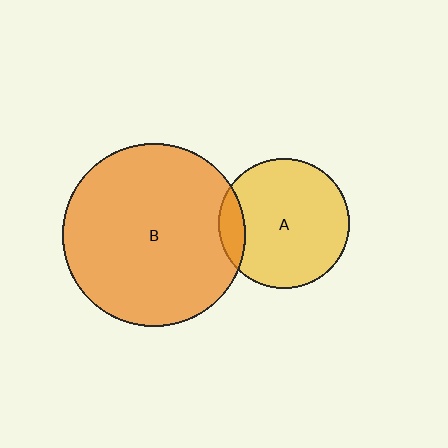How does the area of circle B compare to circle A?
Approximately 1.9 times.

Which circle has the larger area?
Circle B (orange).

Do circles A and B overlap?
Yes.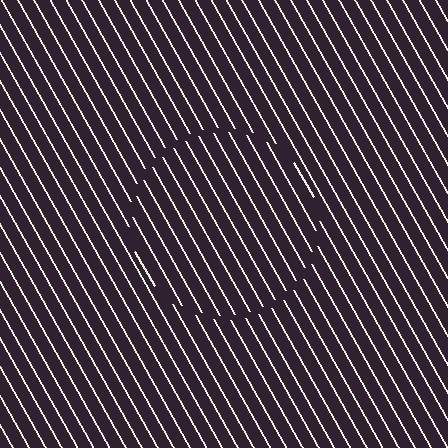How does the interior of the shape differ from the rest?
The interior of the shape contains the same grating, shifted by half a period — the contour is defined by the phase discontinuity where line-ends from the inner and outer gratings abut.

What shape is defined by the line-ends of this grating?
An illusory circle. The interior of the shape contains the same grating, shifted by half a period — the contour is defined by the phase discontinuity where line-ends from the inner and outer gratings abut.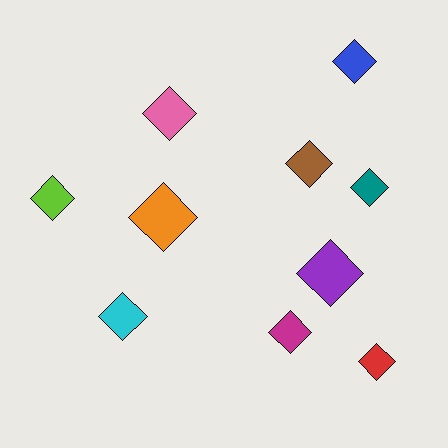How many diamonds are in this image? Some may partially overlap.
There are 10 diamonds.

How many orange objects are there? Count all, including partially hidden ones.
There is 1 orange object.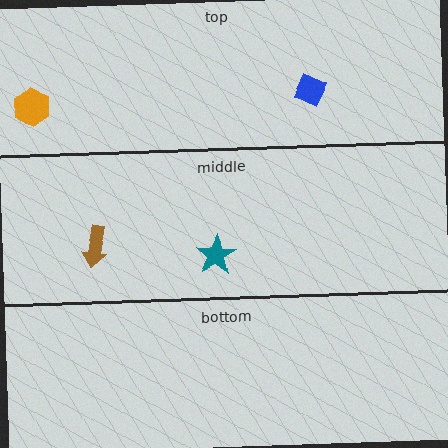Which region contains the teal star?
The middle region.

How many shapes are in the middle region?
2.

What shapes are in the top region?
The orange hexagon, the blue diamond.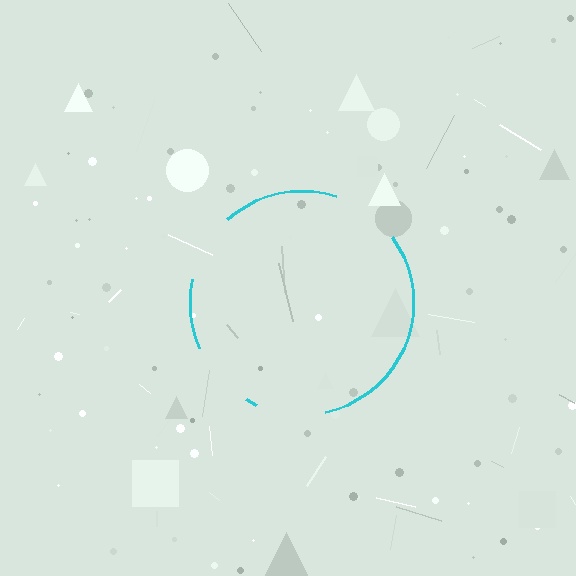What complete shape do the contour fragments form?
The contour fragments form a circle.